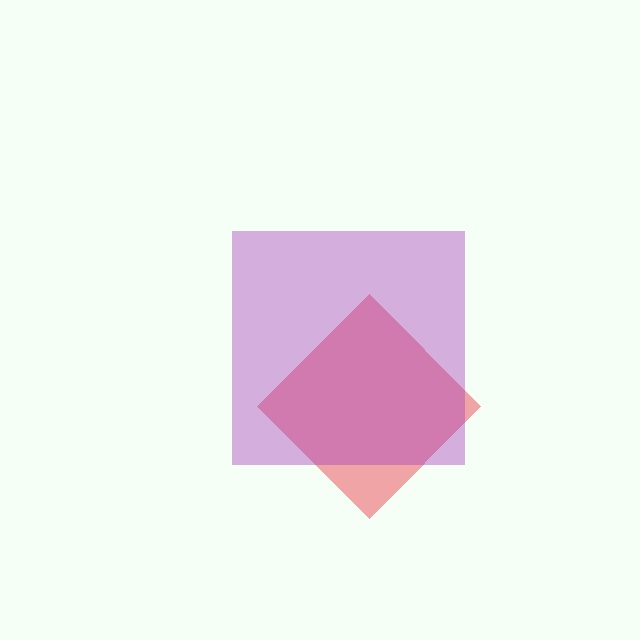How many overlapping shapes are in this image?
There are 2 overlapping shapes in the image.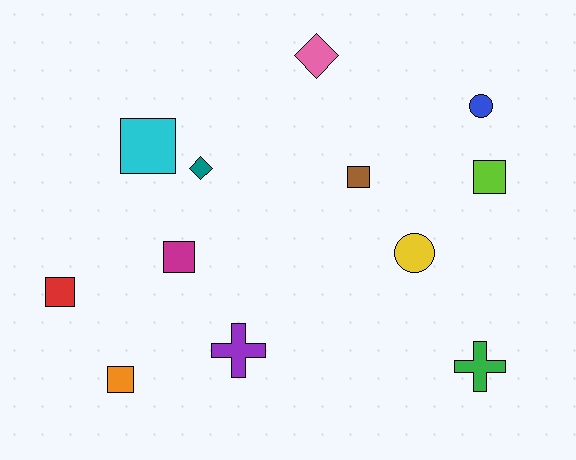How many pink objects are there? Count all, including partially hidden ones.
There is 1 pink object.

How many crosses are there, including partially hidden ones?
There are 2 crosses.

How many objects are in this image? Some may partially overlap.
There are 12 objects.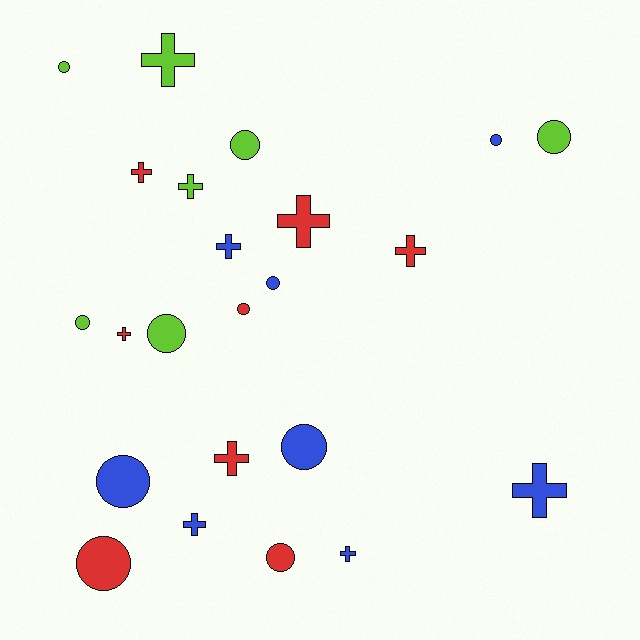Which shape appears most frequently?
Circle, with 12 objects.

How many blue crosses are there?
There are 4 blue crosses.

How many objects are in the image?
There are 23 objects.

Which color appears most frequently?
Blue, with 8 objects.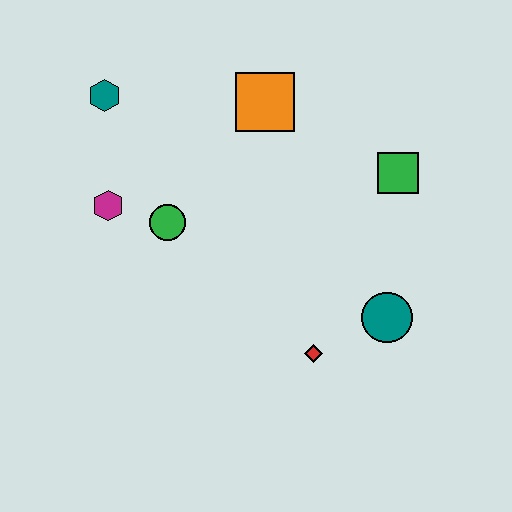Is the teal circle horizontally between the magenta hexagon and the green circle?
No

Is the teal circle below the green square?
Yes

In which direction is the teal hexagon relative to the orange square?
The teal hexagon is to the left of the orange square.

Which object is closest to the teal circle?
The red diamond is closest to the teal circle.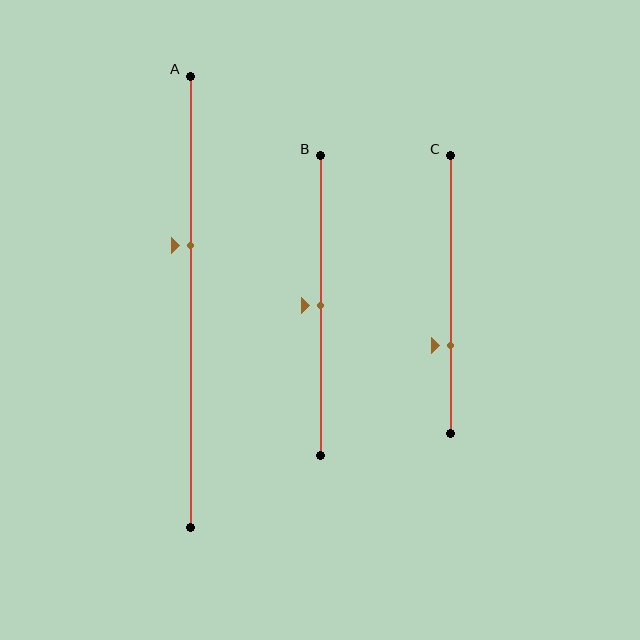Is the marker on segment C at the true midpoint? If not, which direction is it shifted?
No, the marker on segment C is shifted downward by about 18% of the segment length.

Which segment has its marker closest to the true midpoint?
Segment B has its marker closest to the true midpoint.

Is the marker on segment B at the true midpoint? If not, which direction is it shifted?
Yes, the marker on segment B is at the true midpoint.